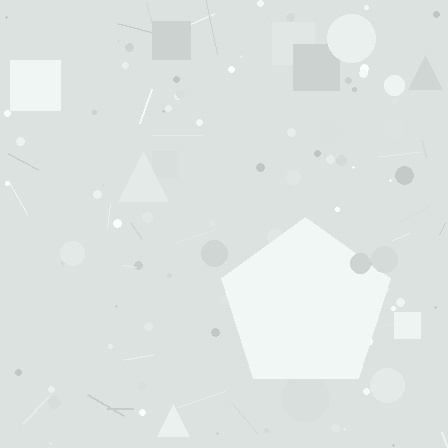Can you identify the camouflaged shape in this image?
The camouflaged shape is a pentagon.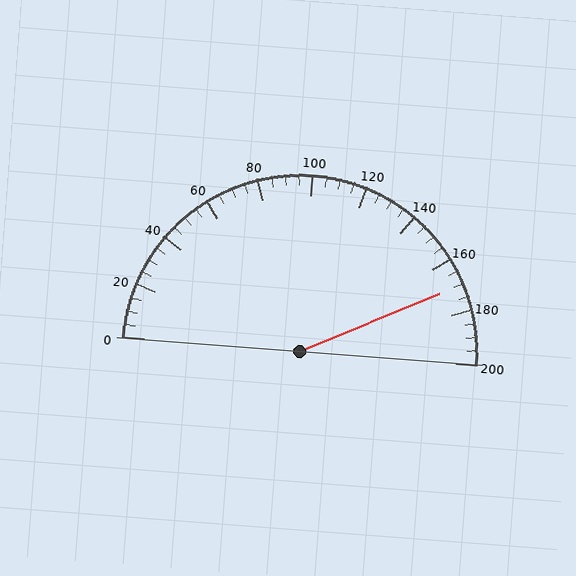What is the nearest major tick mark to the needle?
The nearest major tick mark is 160.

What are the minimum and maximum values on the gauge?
The gauge ranges from 0 to 200.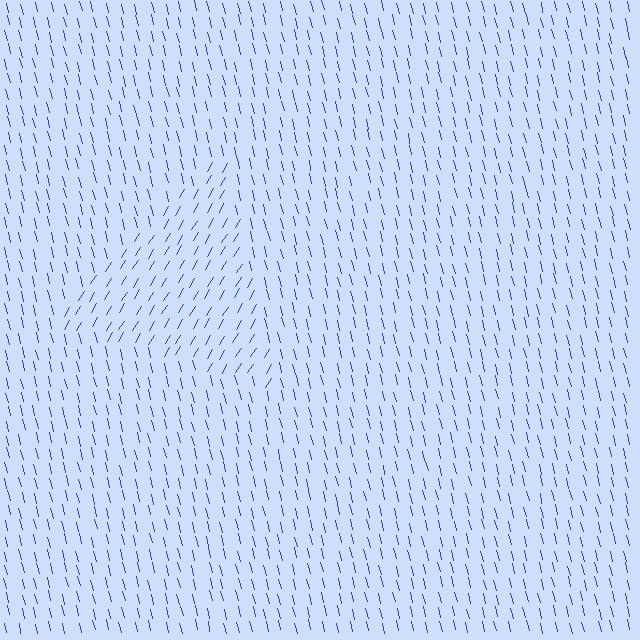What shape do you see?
I see a triangle.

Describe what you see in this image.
The image is filled with small blue line segments. A triangle region in the image has lines oriented differently from the surrounding lines, creating a visible texture boundary.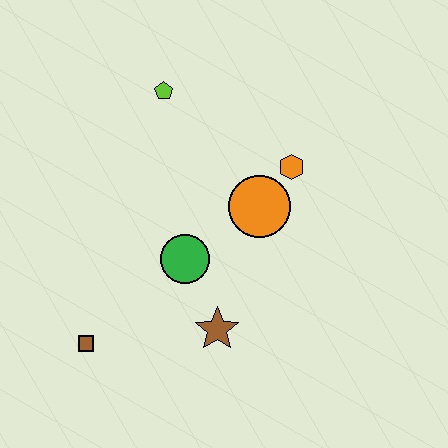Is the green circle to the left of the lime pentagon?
No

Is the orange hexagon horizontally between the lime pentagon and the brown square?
No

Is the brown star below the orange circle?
Yes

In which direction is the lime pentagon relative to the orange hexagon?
The lime pentagon is to the left of the orange hexagon.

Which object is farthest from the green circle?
The lime pentagon is farthest from the green circle.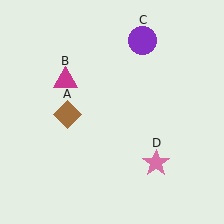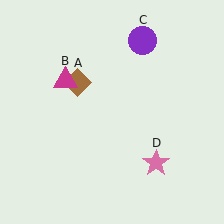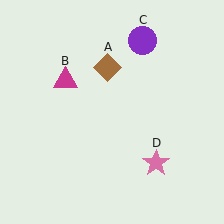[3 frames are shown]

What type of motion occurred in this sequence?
The brown diamond (object A) rotated clockwise around the center of the scene.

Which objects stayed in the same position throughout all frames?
Magenta triangle (object B) and purple circle (object C) and pink star (object D) remained stationary.